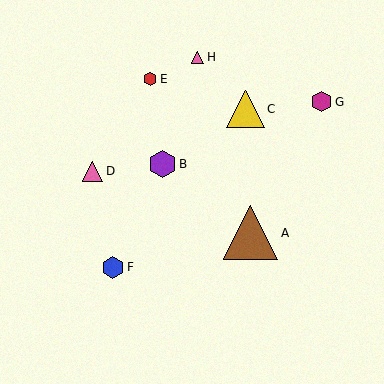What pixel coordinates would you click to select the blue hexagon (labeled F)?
Click at (113, 267) to select the blue hexagon F.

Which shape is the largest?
The brown triangle (labeled A) is the largest.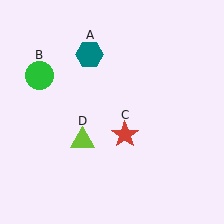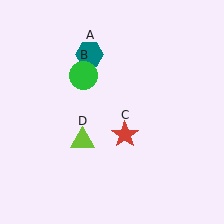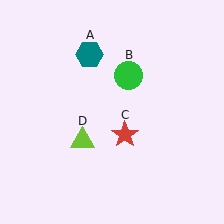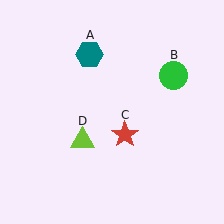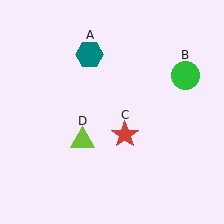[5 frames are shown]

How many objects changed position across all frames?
1 object changed position: green circle (object B).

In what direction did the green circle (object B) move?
The green circle (object B) moved right.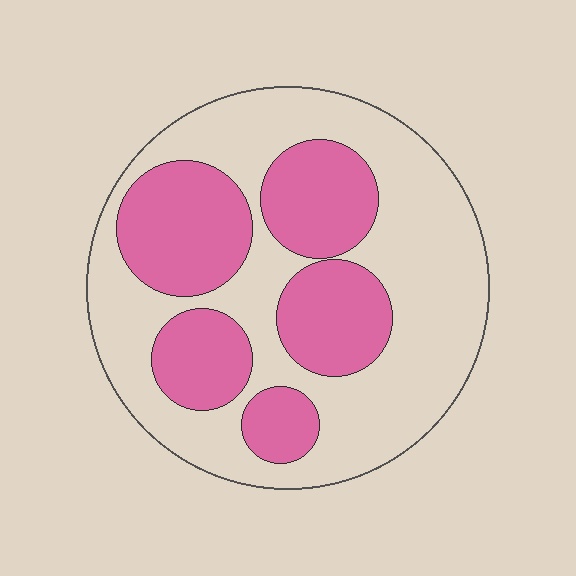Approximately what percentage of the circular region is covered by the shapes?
Approximately 40%.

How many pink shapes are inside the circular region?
5.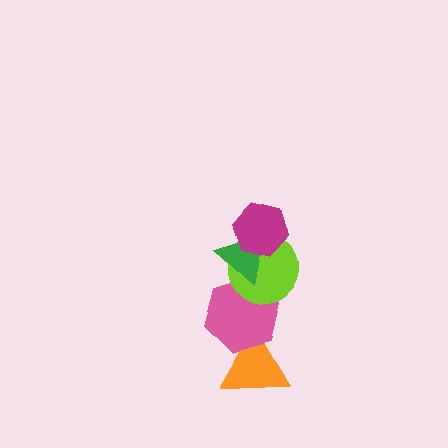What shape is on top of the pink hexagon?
The lime circle is on top of the pink hexagon.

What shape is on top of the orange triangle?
The pink hexagon is on top of the orange triangle.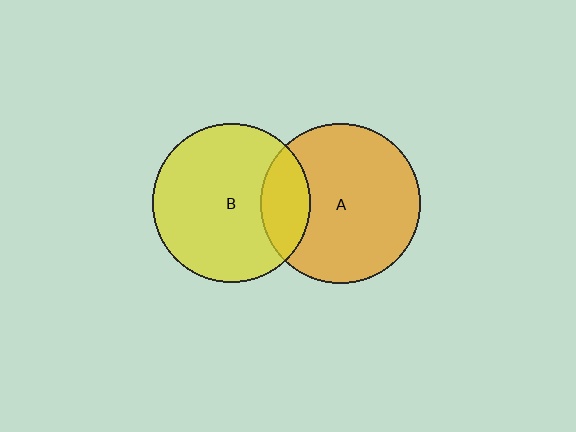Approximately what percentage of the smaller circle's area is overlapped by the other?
Approximately 20%.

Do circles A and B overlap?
Yes.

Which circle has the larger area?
Circle A (orange).